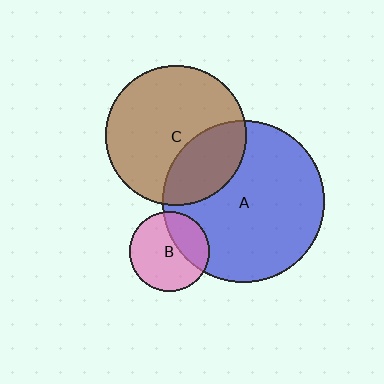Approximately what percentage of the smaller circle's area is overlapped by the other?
Approximately 30%.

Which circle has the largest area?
Circle A (blue).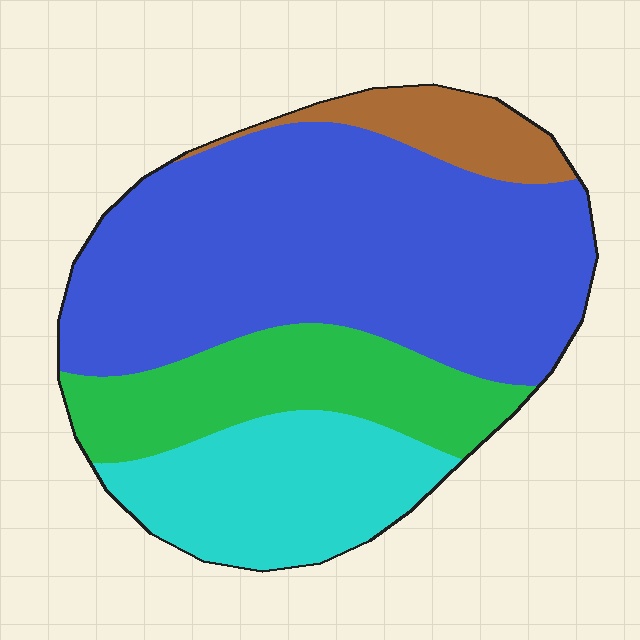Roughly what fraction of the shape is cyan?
Cyan covers about 20% of the shape.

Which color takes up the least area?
Brown, at roughly 10%.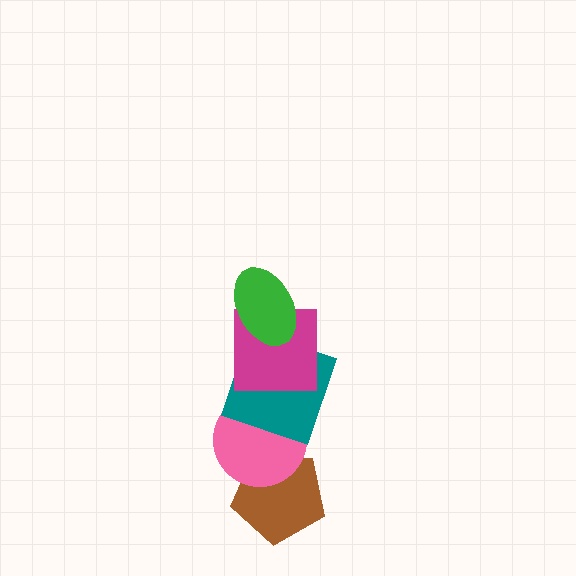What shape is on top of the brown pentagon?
The pink circle is on top of the brown pentagon.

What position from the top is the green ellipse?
The green ellipse is 1st from the top.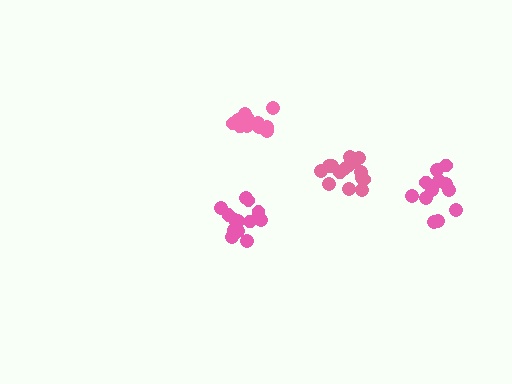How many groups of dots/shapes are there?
There are 4 groups.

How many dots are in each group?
Group 1: 11 dots, Group 2: 12 dots, Group 3: 13 dots, Group 4: 15 dots (51 total).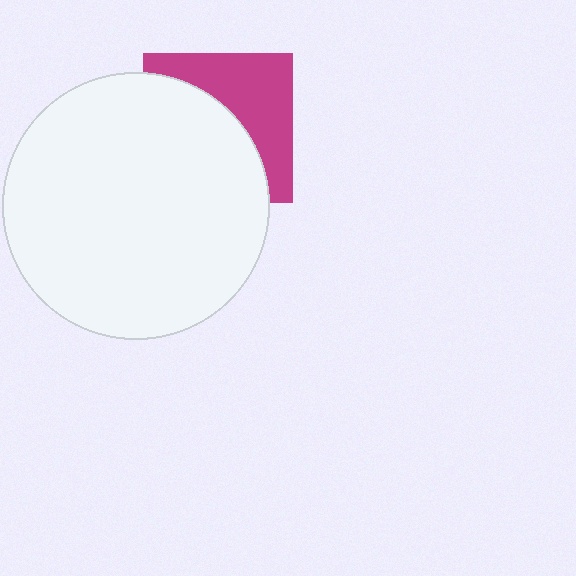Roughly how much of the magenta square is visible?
A small part of it is visible (roughly 43%).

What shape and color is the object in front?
The object in front is a white circle.